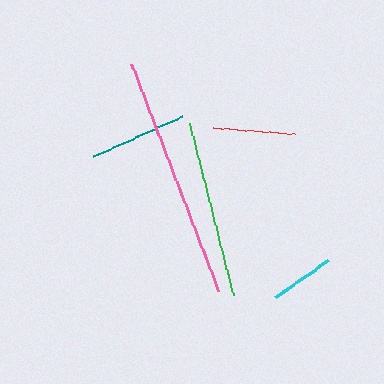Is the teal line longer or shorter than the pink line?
The pink line is longer than the teal line.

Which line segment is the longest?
The pink line is the longest at approximately 244 pixels.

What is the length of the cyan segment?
The cyan segment is approximately 65 pixels long.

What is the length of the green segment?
The green segment is approximately 177 pixels long.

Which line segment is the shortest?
The cyan line is the shortest at approximately 65 pixels.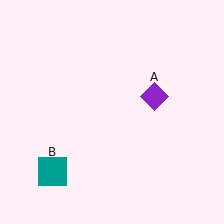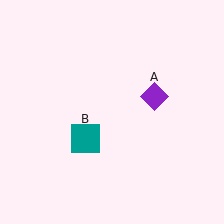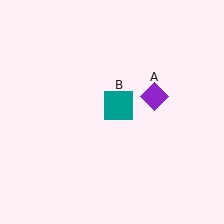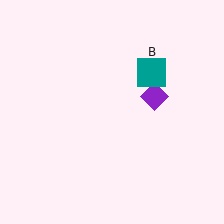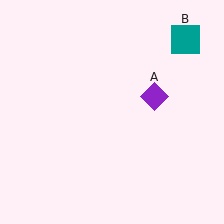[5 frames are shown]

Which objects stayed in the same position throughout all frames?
Purple diamond (object A) remained stationary.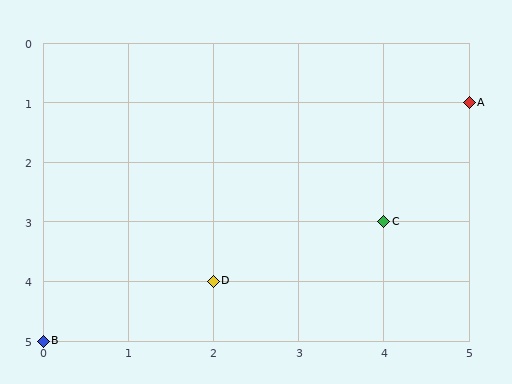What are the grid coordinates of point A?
Point A is at grid coordinates (5, 1).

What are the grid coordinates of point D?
Point D is at grid coordinates (2, 4).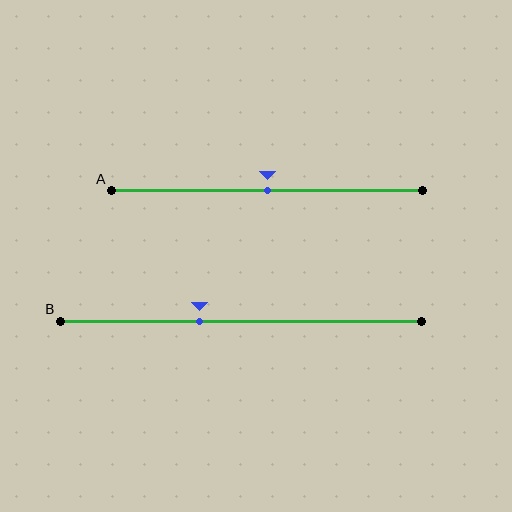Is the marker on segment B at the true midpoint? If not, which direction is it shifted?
No, the marker on segment B is shifted to the left by about 11% of the segment length.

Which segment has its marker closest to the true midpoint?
Segment A has its marker closest to the true midpoint.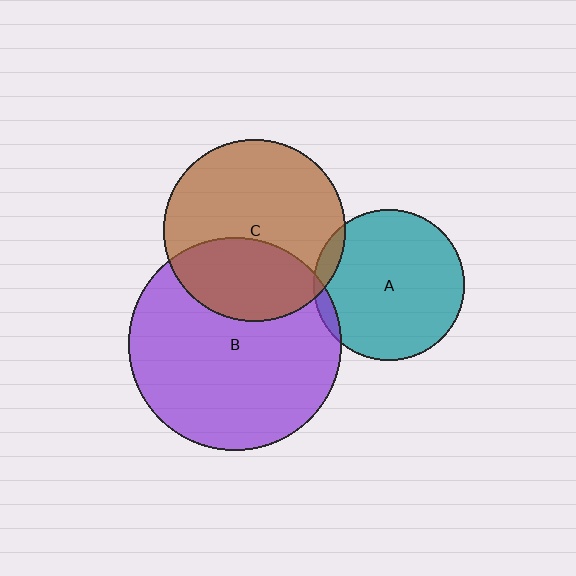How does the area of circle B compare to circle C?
Approximately 1.4 times.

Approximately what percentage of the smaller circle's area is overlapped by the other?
Approximately 35%.